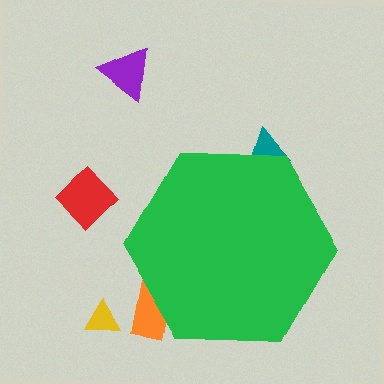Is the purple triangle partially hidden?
No, the purple triangle is fully visible.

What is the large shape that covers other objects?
A green hexagon.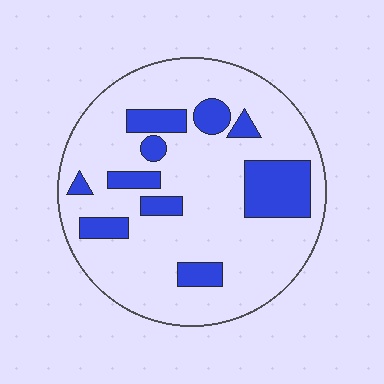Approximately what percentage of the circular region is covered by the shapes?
Approximately 20%.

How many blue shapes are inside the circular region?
10.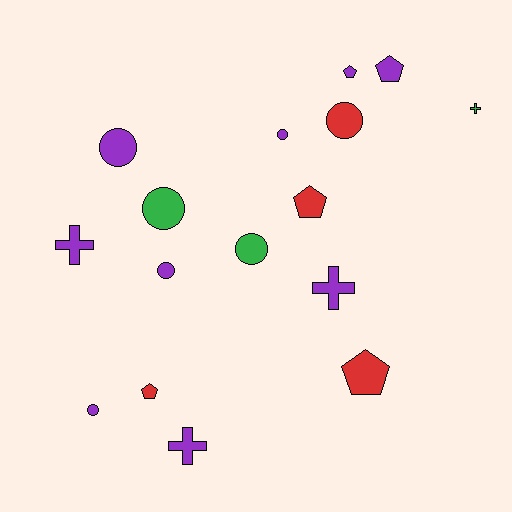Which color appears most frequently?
Purple, with 9 objects.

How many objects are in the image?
There are 16 objects.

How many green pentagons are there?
There are no green pentagons.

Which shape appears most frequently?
Circle, with 7 objects.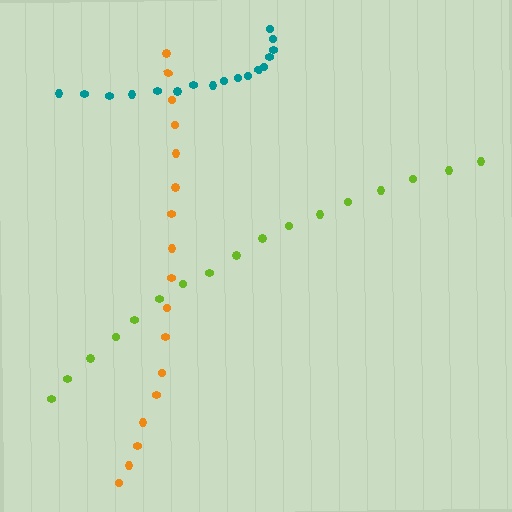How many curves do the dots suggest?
There are 3 distinct paths.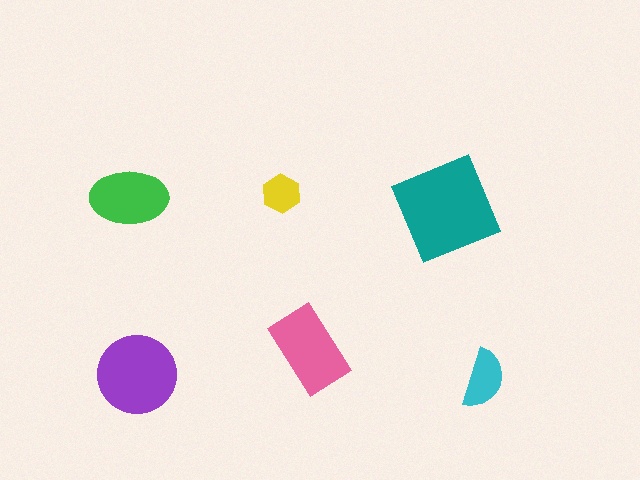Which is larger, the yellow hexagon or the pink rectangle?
The pink rectangle.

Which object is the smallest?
The yellow hexagon.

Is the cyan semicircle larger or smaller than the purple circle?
Smaller.